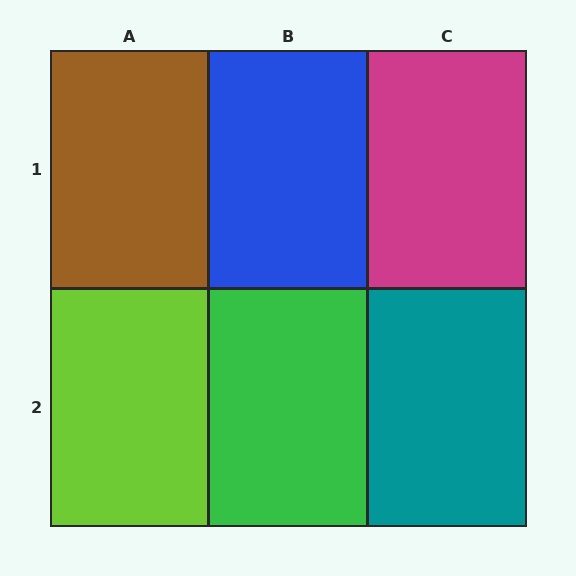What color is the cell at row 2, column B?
Green.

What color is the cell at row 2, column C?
Teal.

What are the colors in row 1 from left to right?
Brown, blue, magenta.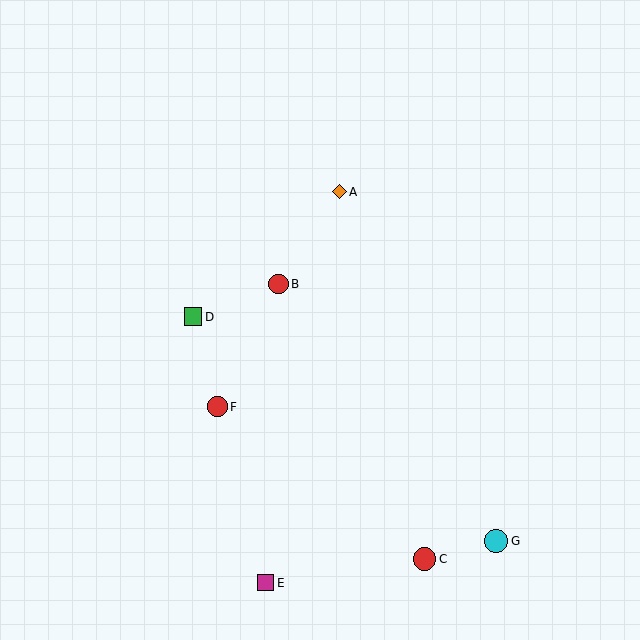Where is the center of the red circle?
The center of the red circle is at (424, 559).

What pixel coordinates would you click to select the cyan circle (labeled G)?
Click at (496, 541) to select the cyan circle G.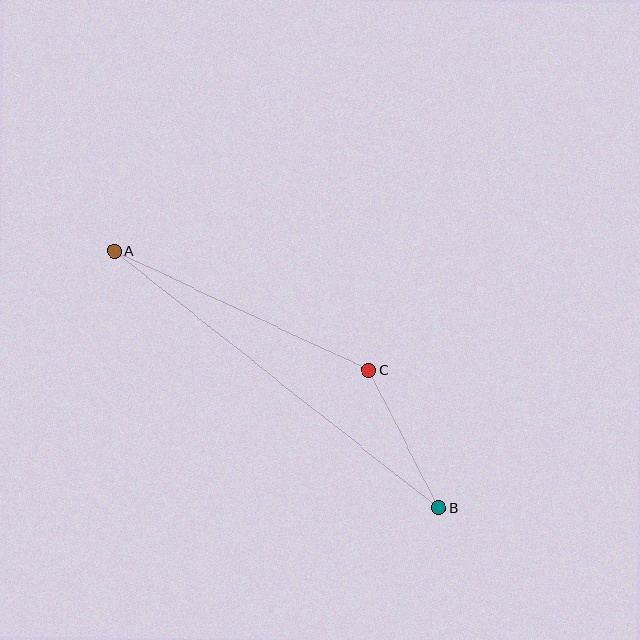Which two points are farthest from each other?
Points A and B are farthest from each other.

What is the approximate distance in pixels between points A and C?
The distance between A and C is approximately 281 pixels.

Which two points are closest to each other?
Points B and C are closest to each other.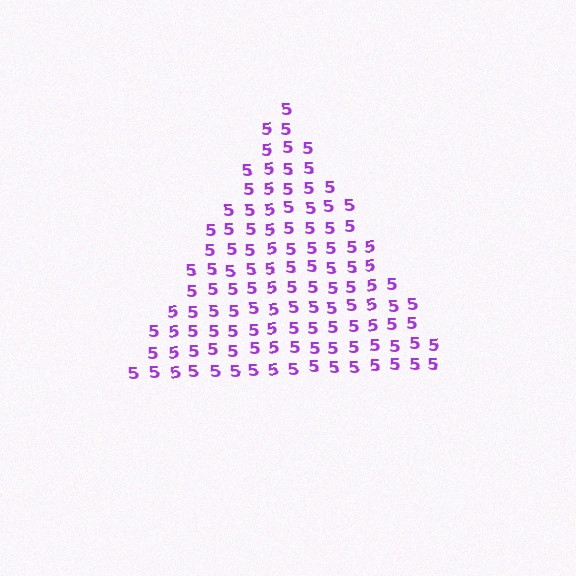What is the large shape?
The large shape is a triangle.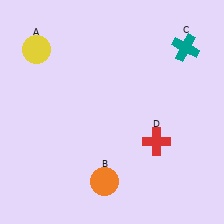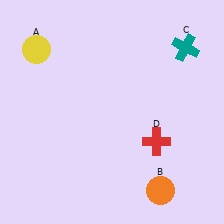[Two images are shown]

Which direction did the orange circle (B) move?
The orange circle (B) moved right.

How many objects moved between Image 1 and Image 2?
1 object moved between the two images.